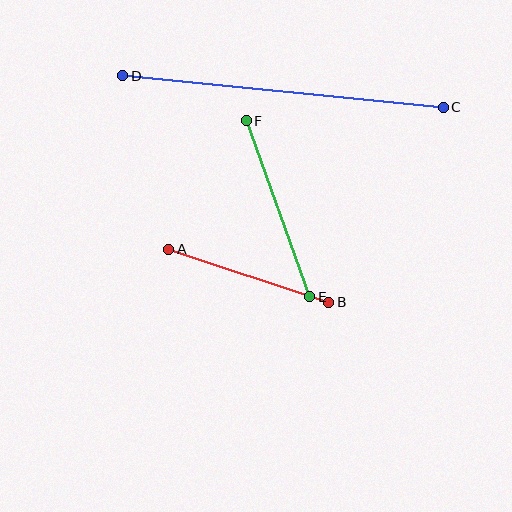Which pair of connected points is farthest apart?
Points C and D are farthest apart.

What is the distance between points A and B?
The distance is approximately 169 pixels.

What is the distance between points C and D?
The distance is approximately 322 pixels.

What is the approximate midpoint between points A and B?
The midpoint is at approximately (249, 276) pixels.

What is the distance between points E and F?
The distance is approximately 187 pixels.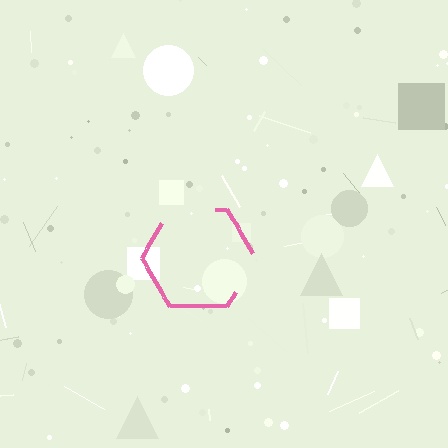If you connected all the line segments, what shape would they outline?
They would outline a hexagon.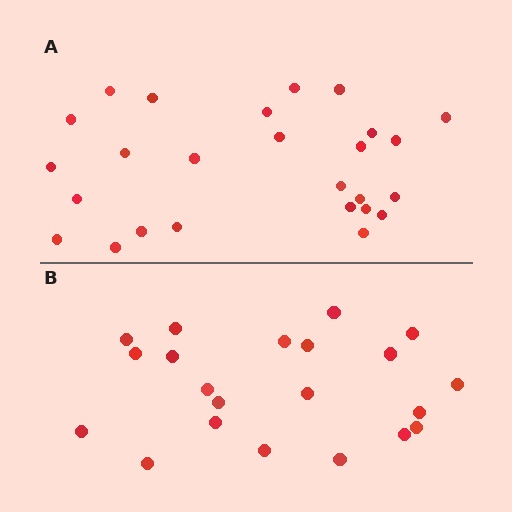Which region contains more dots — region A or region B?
Region A (the top region) has more dots.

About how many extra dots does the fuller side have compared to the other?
Region A has about 5 more dots than region B.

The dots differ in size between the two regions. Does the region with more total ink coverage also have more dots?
No. Region B has more total ink coverage because its dots are larger, but region A actually contains more individual dots. Total area can be misleading — the number of items is what matters here.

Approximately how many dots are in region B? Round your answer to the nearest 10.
About 20 dots. (The exact count is 21, which rounds to 20.)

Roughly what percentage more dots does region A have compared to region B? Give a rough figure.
About 25% more.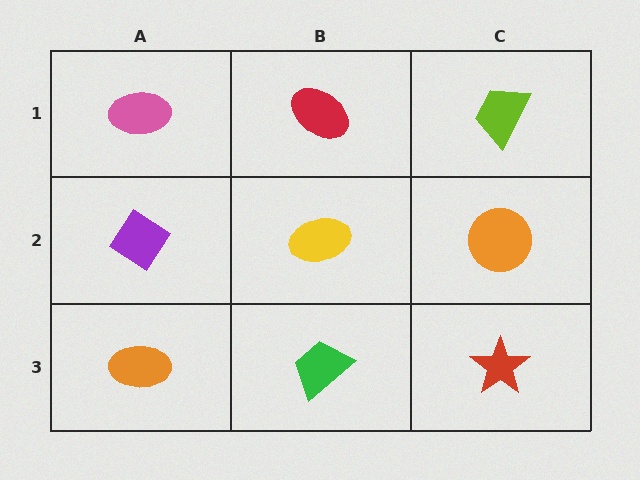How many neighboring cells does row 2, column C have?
3.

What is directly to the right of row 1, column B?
A lime trapezoid.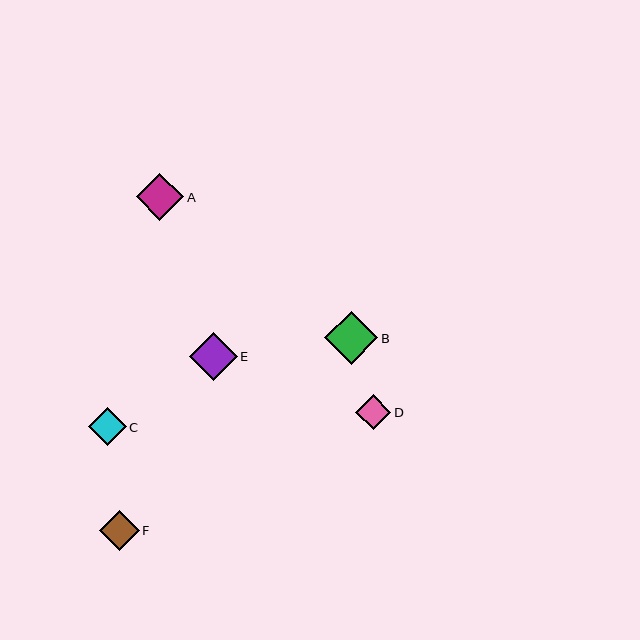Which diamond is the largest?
Diamond B is the largest with a size of approximately 53 pixels.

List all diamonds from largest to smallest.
From largest to smallest: B, E, A, F, C, D.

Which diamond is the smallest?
Diamond D is the smallest with a size of approximately 35 pixels.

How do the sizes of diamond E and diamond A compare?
Diamond E and diamond A are approximately the same size.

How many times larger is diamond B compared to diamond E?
Diamond B is approximately 1.1 times the size of diamond E.